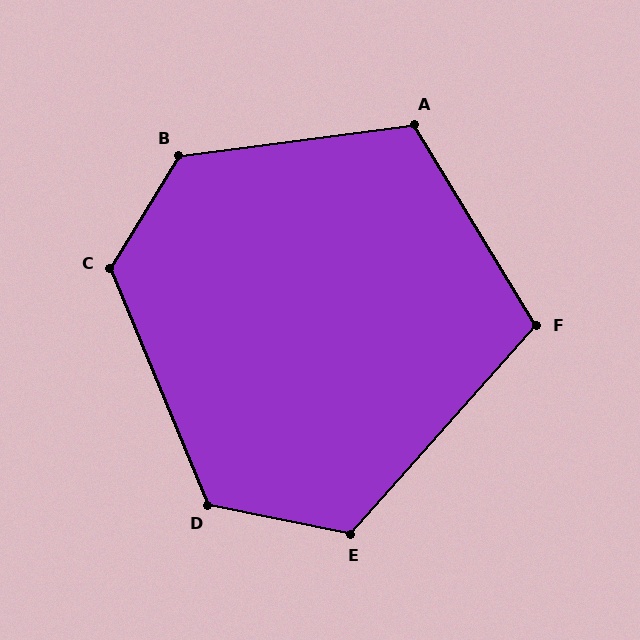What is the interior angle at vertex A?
Approximately 114 degrees (obtuse).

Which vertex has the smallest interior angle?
F, at approximately 107 degrees.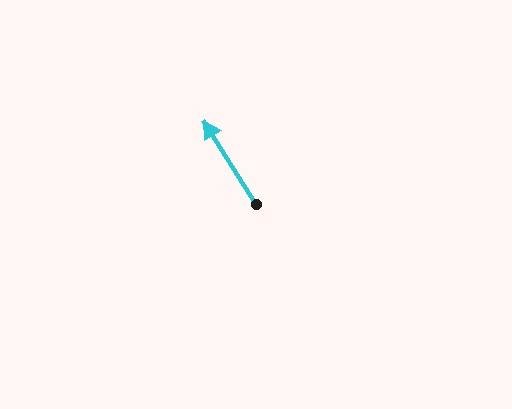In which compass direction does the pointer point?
Northwest.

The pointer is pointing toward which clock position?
Roughly 11 o'clock.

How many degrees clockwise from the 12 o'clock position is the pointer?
Approximately 328 degrees.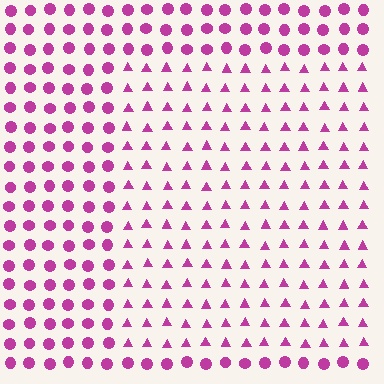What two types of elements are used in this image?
The image uses triangles inside the rectangle region and circles outside it.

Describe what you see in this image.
The image is filled with small magenta elements arranged in a uniform grid. A rectangle-shaped region contains triangles, while the surrounding area contains circles. The boundary is defined purely by the change in element shape.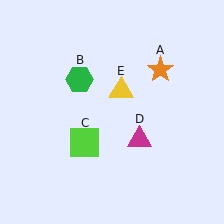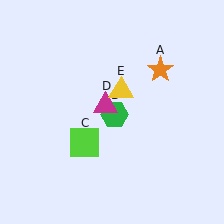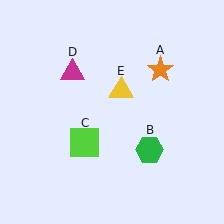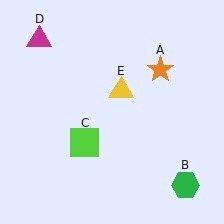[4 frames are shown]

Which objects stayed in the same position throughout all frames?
Orange star (object A) and lime square (object C) and yellow triangle (object E) remained stationary.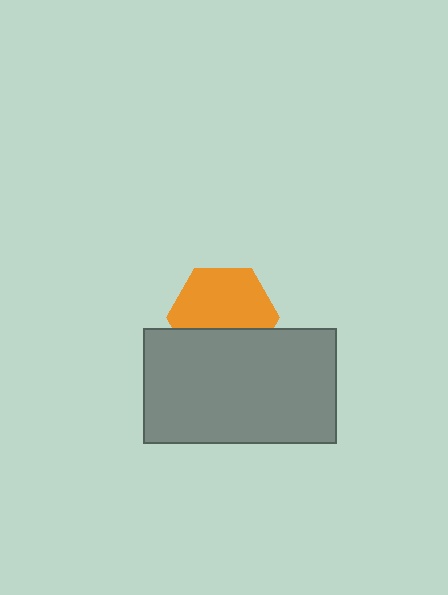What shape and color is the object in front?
The object in front is a gray rectangle.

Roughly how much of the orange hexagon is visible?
About half of it is visible (roughly 63%).